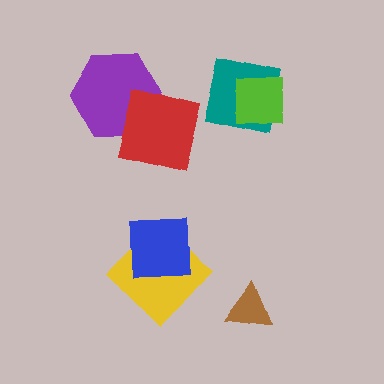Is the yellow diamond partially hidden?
Yes, it is partially covered by another shape.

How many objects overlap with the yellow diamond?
1 object overlaps with the yellow diamond.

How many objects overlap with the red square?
1 object overlaps with the red square.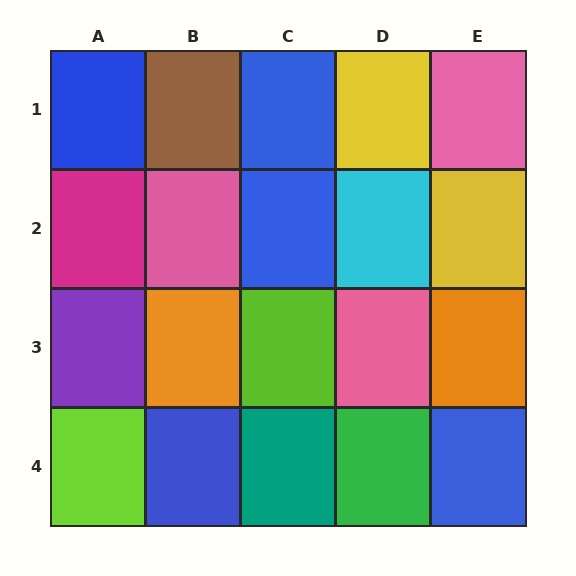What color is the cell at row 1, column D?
Yellow.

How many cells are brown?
1 cell is brown.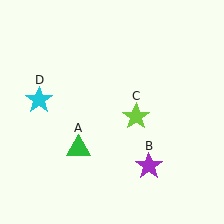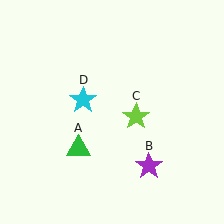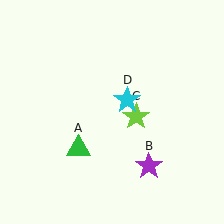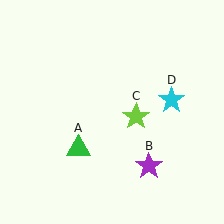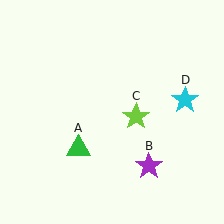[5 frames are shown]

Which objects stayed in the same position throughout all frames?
Green triangle (object A) and purple star (object B) and lime star (object C) remained stationary.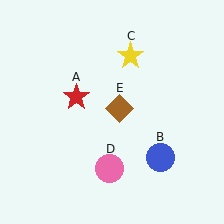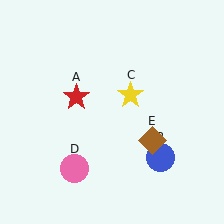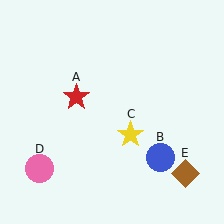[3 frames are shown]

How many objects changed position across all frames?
3 objects changed position: yellow star (object C), pink circle (object D), brown diamond (object E).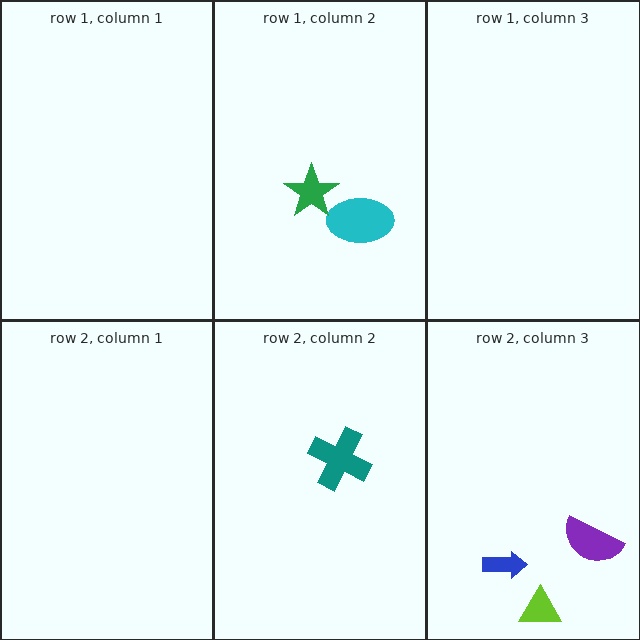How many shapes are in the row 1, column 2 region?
2.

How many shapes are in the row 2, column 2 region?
1.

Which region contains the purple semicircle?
The row 2, column 3 region.